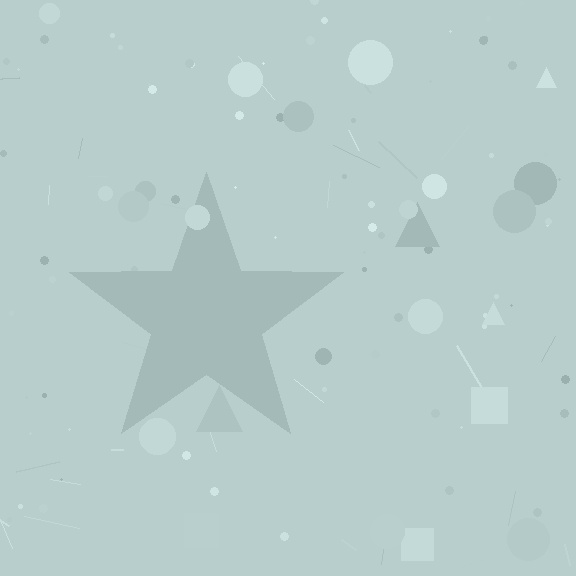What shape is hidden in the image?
A star is hidden in the image.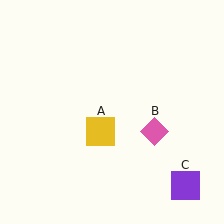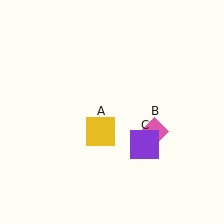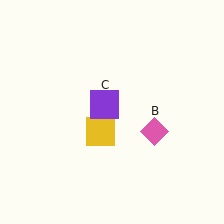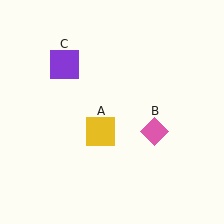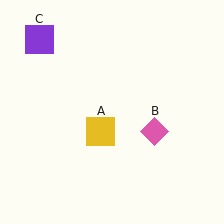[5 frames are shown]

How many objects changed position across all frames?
1 object changed position: purple square (object C).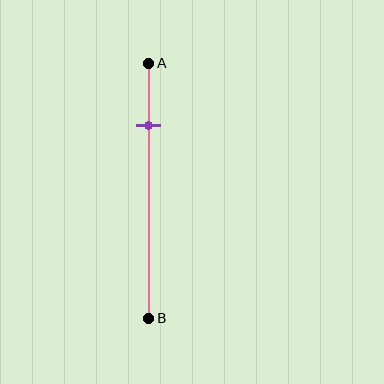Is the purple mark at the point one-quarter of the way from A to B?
Yes, the mark is approximately at the one-quarter point.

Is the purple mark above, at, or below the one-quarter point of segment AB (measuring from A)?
The purple mark is approximately at the one-quarter point of segment AB.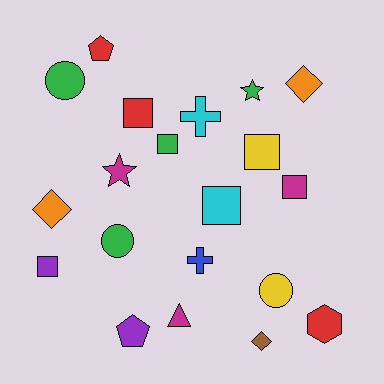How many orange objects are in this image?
There are 2 orange objects.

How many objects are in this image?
There are 20 objects.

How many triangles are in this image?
There is 1 triangle.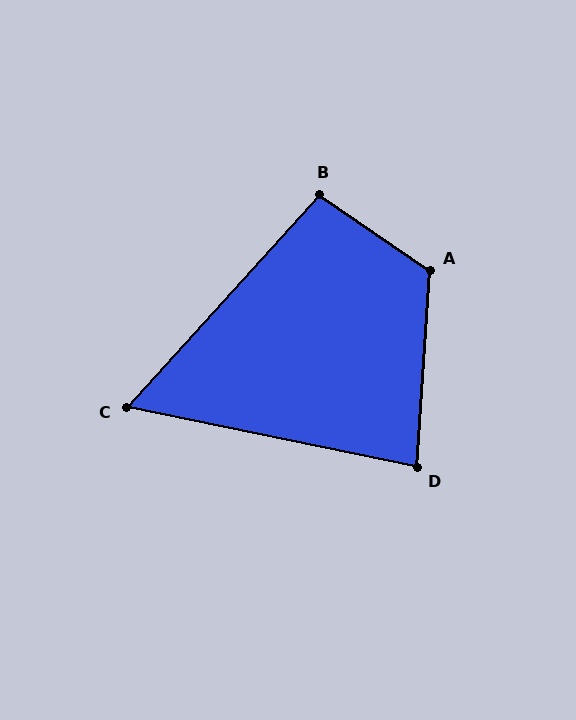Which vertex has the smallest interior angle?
C, at approximately 60 degrees.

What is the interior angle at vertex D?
Approximately 82 degrees (acute).